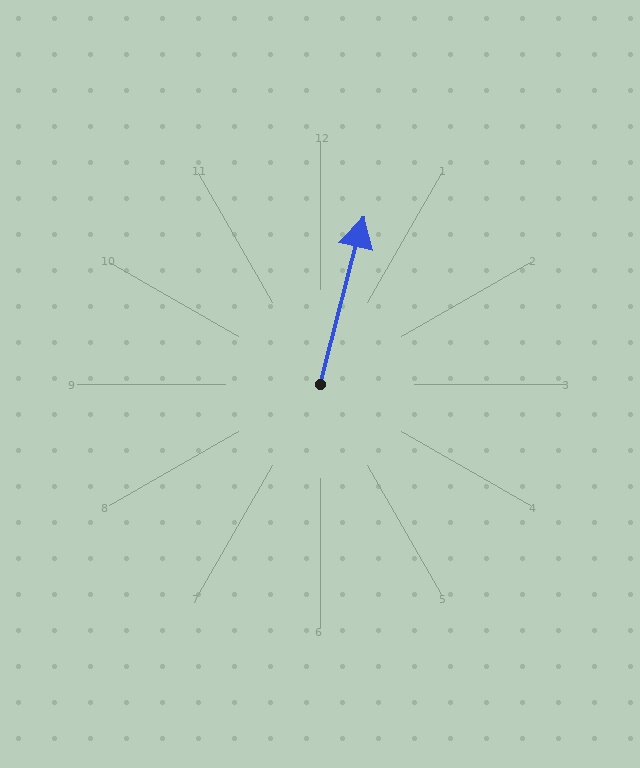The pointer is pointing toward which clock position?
Roughly 12 o'clock.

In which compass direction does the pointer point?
North.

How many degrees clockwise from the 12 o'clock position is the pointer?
Approximately 14 degrees.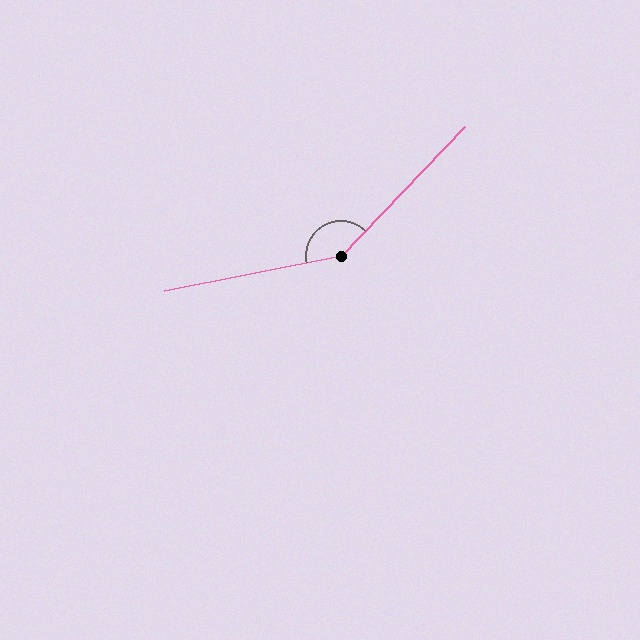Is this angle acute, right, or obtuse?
It is obtuse.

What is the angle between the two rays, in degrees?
Approximately 145 degrees.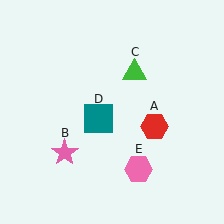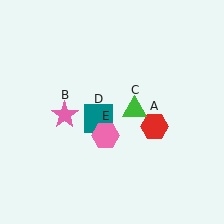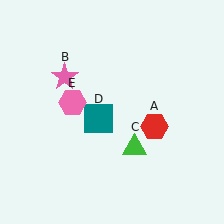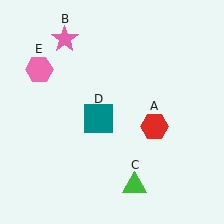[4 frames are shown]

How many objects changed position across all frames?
3 objects changed position: pink star (object B), green triangle (object C), pink hexagon (object E).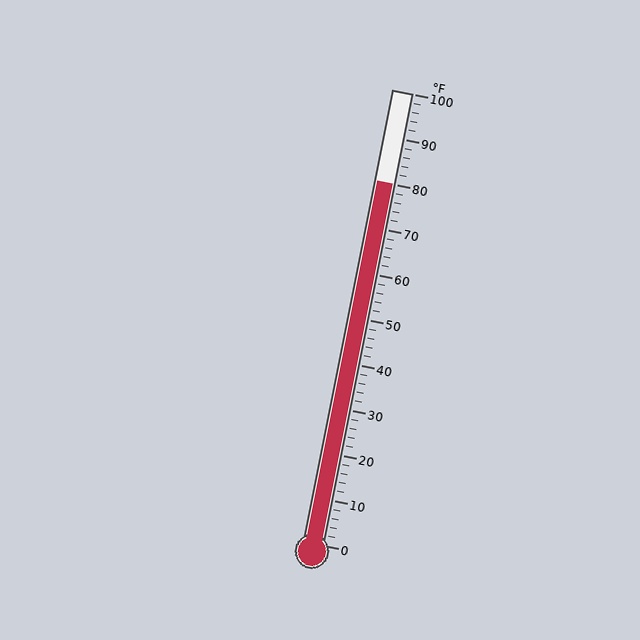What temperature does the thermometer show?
The thermometer shows approximately 80°F.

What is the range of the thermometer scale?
The thermometer scale ranges from 0°F to 100°F.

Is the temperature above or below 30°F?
The temperature is above 30°F.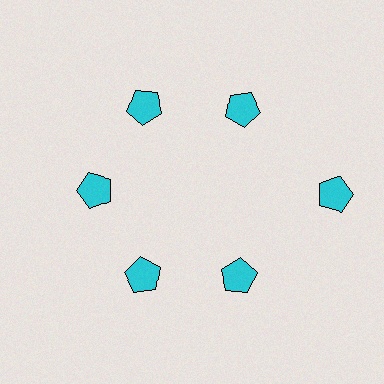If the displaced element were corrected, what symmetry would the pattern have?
It would have 6-fold rotational symmetry — the pattern would map onto itself every 60 degrees.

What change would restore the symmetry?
The symmetry would be restored by moving it inward, back onto the ring so that all 6 pentagons sit at equal angles and equal distance from the center.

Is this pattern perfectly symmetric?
No. The 6 cyan pentagons are arranged in a ring, but one element near the 3 o'clock position is pushed outward from the center, breaking the 6-fold rotational symmetry.